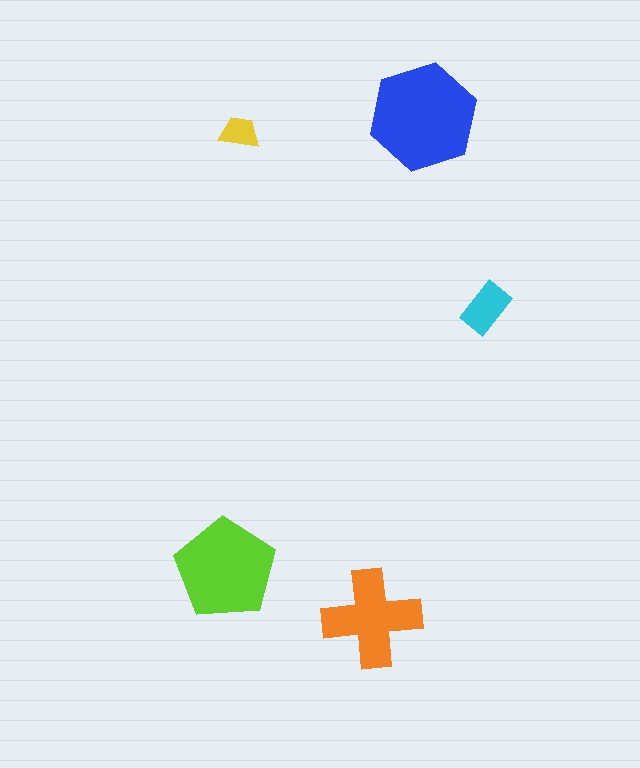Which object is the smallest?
The yellow trapezoid.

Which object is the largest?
The blue hexagon.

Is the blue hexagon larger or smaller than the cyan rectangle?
Larger.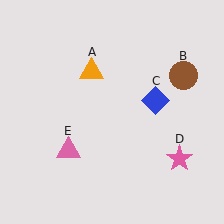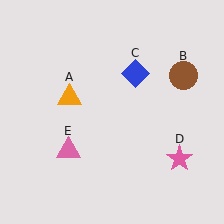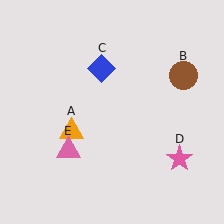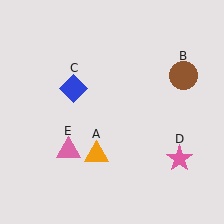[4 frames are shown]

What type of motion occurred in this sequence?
The orange triangle (object A), blue diamond (object C) rotated counterclockwise around the center of the scene.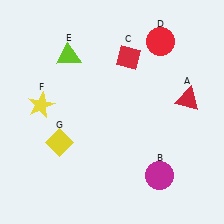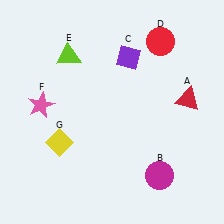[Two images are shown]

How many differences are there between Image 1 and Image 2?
There are 2 differences between the two images.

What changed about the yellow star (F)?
In Image 1, F is yellow. In Image 2, it changed to pink.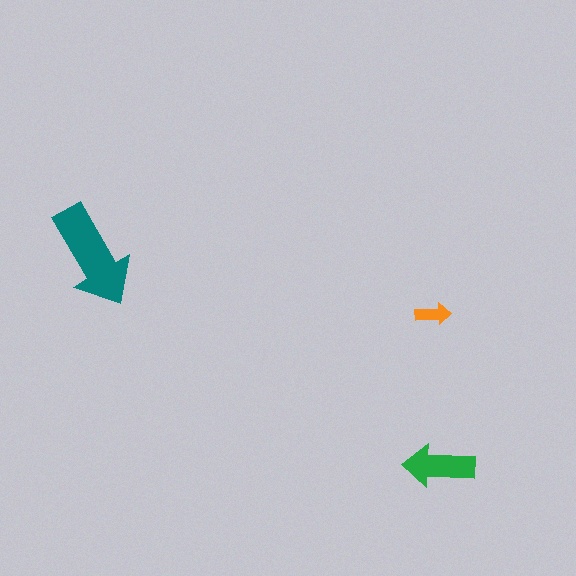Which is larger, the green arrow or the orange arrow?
The green one.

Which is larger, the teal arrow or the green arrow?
The teal one.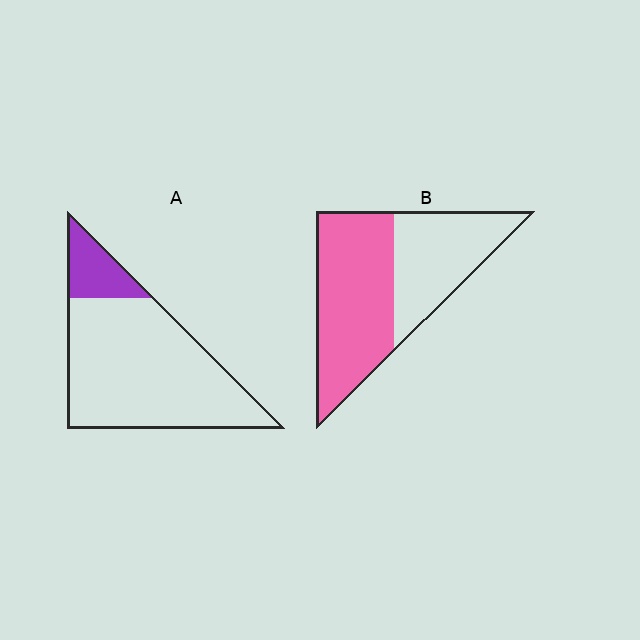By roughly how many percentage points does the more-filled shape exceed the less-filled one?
By roughly 40 percentage points (B over A).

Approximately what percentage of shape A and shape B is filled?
A is approximately 15% and B is approximately 60%.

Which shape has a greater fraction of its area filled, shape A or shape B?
Shape B.